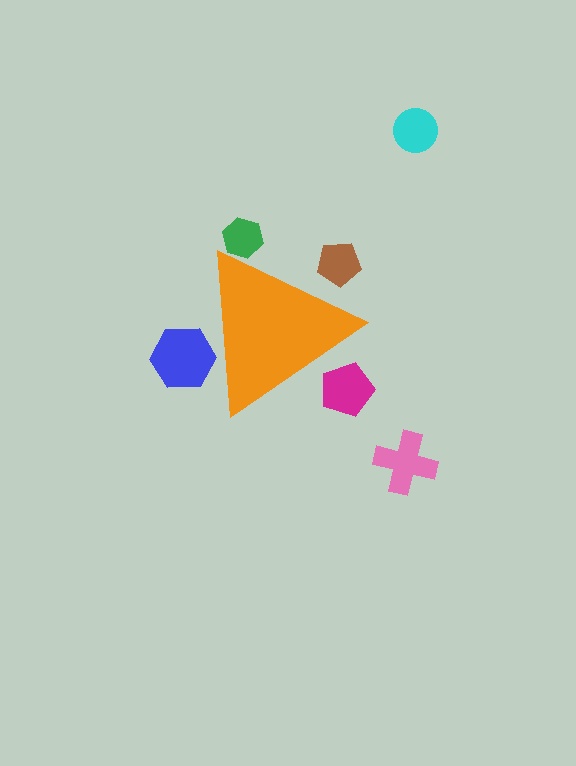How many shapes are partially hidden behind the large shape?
4 shapes are partially hidden.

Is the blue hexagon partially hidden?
Yes, the blue hexagon is partially hidden behind the orange triangle.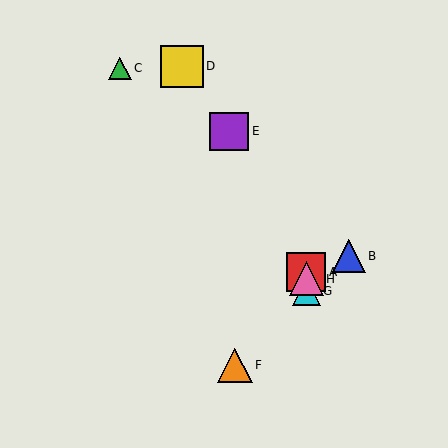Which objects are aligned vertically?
Objects A, G, H are aligned vertically.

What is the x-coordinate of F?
Object F is at x≈235.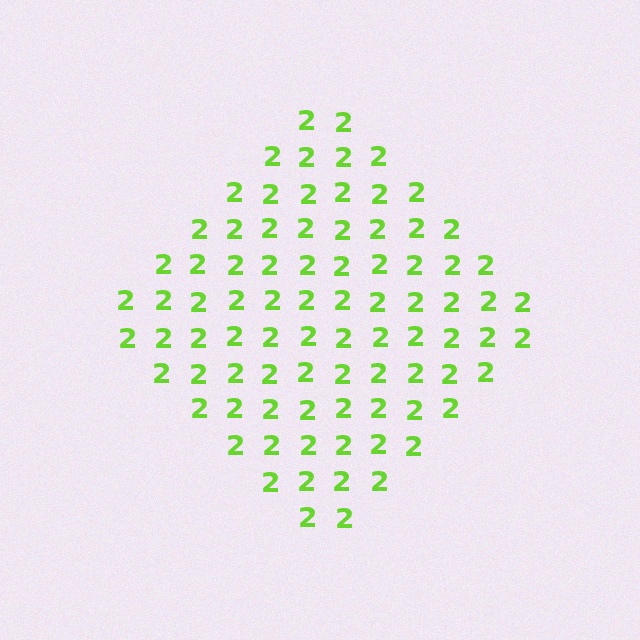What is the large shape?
The large shape is a diamond.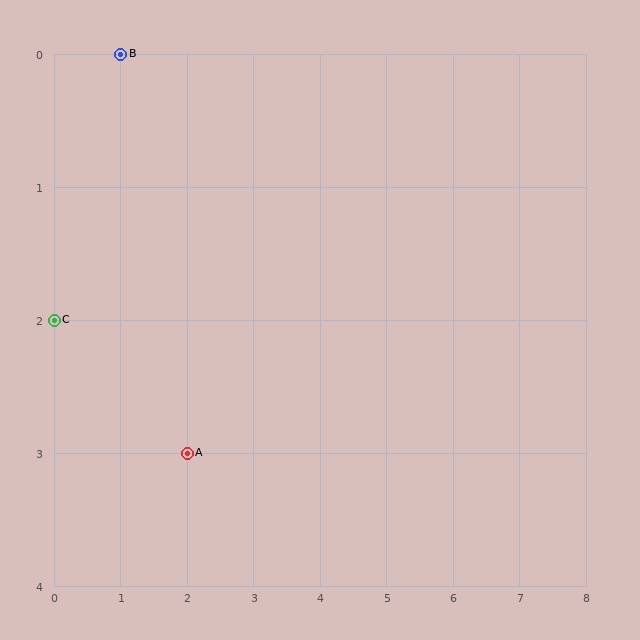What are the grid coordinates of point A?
Point A is at grid coordinates (2, 3).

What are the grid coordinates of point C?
Point C is at grid coordinates (0, 2).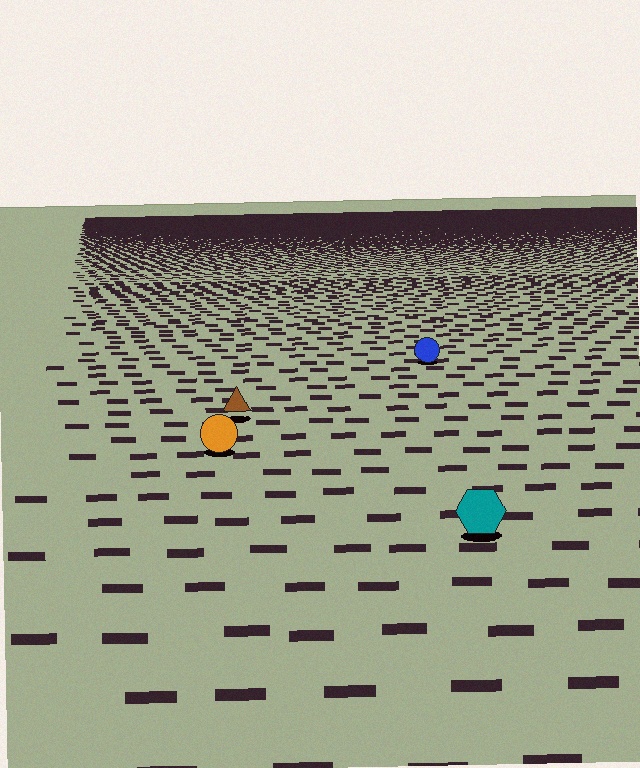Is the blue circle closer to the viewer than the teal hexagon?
No. The teal hexagon is closer — you can tell from the texture gradient: the ground texture is coarser near it.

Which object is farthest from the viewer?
The blue circle is farthest from the viewer. It appears smaller and the ground texture around it is denser.